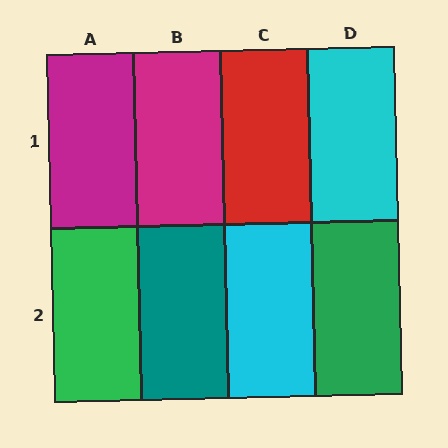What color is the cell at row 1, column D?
Cyan.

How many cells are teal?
1 cell is teal.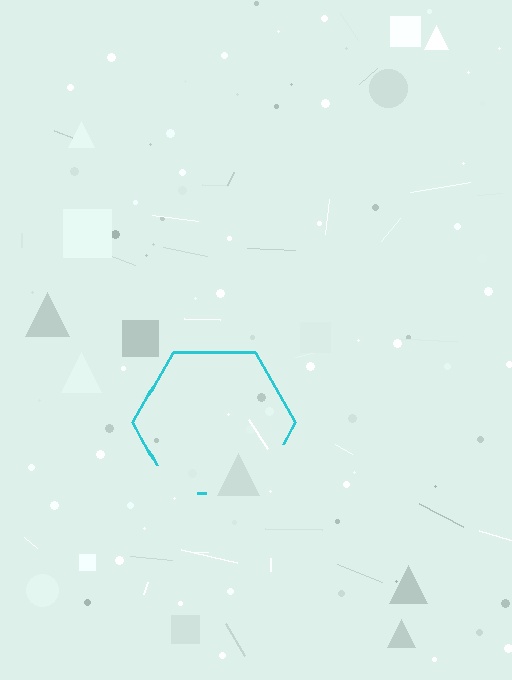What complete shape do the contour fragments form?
The contour fragments form a hexagon.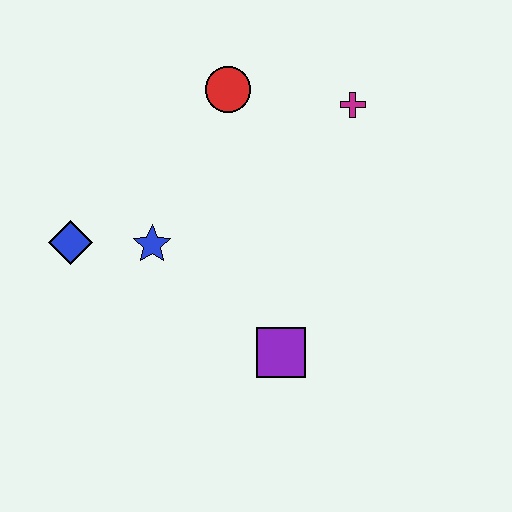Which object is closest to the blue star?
The blue diamond is closest to the blue star.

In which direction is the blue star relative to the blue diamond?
The blue star is to the right of the blue diamond.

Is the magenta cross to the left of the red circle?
No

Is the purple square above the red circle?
No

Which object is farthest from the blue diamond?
The magenta cross is farthest from the blue diamond.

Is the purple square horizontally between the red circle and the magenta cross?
Yes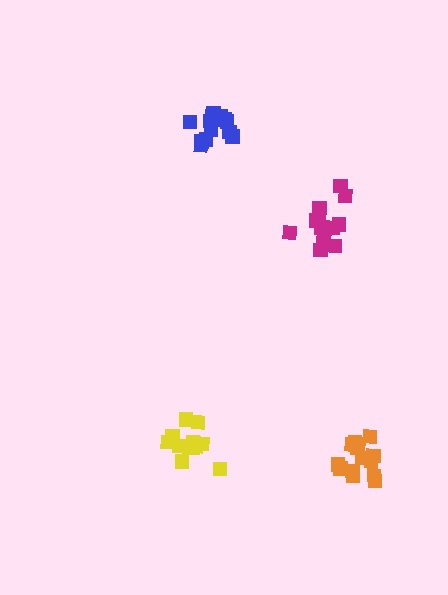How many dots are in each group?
Group 1: 12 dots, Group 2: 12 dots, Group 3: 15 dots, Group 4: 13 dots (52 total).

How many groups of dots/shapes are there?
There are 4 groups.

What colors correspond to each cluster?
The clusters are colored: yellow, blue, orange, magenta.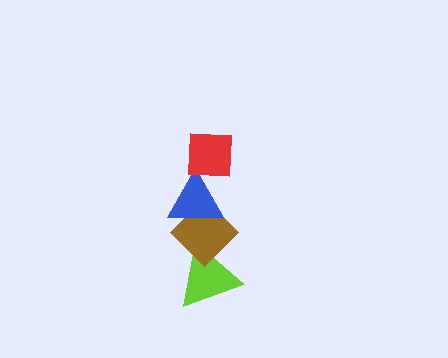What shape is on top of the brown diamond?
The blue triangle is on top of the brown diamond.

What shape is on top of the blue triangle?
The red square is on top of the blue triangle.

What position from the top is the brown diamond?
The brown diamond is 3rd from the top.